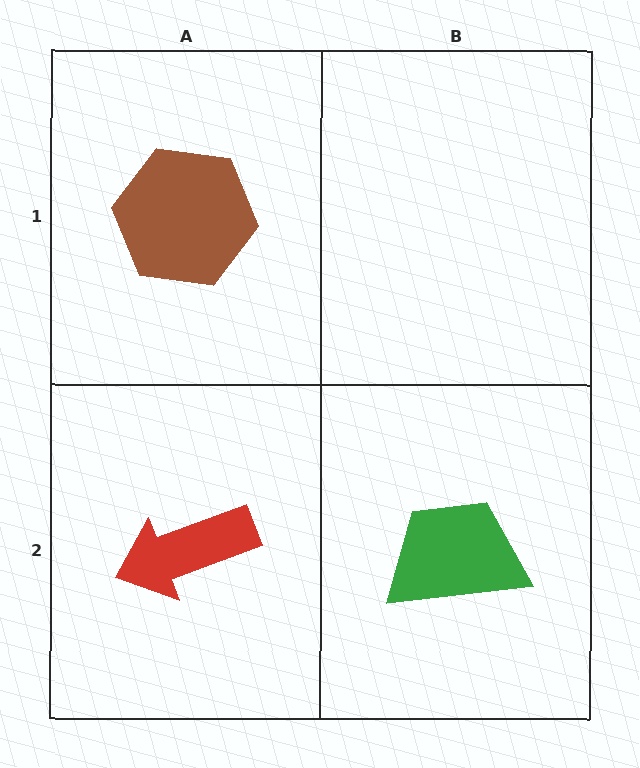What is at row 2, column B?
A green trapezoid.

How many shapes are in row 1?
1 shape.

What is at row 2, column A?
A red arrow.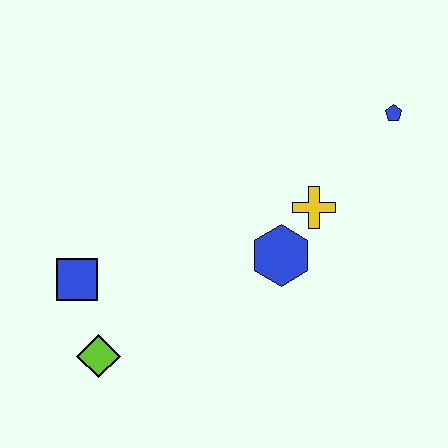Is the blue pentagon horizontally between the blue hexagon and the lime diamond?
No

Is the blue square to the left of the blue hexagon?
Yes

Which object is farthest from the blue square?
The blue pentagon is farthest from the blue square.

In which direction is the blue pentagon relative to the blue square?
The blue pentagon is to the right of the blue square.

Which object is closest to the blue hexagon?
The yellow cross is closest to the blue hexagon.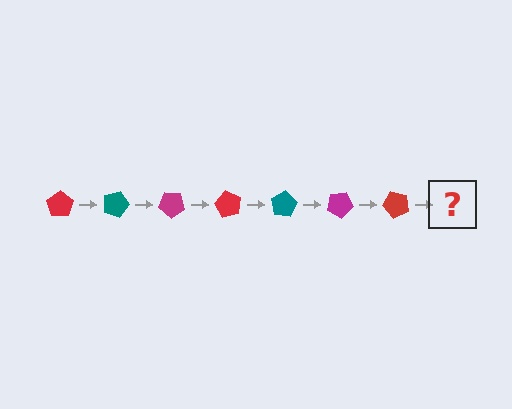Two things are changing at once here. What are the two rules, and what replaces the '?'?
The two rules are that it rotates 20 degrees each step and the color cycles through red, teal, and magenta. The '?' should be a teal pentagon, rotated 140 degrees from the start.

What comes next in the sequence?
The next element should be a teal pentagon, rotated 140 degrees from the start.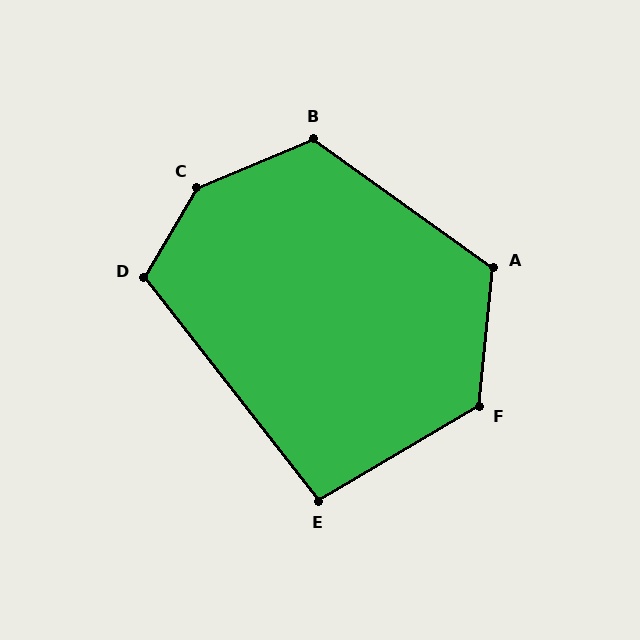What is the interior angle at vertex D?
Approximately 112 degrees (obtuse).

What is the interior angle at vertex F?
Approximately 126 degrees (obtuse).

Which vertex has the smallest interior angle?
E, at approximately 97 degrees.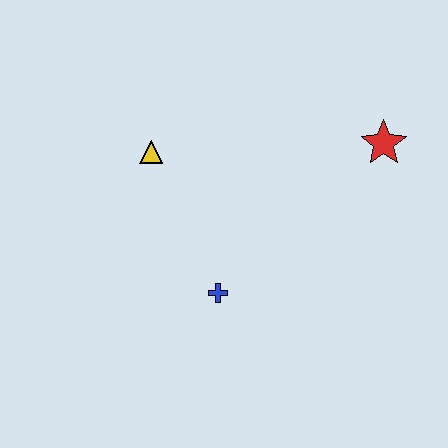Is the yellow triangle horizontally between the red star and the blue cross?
No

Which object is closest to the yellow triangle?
The blue cross is closest to the yellow triangle.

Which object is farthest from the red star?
The yellow triangle is farthest from the red star.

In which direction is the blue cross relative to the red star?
The blue cross is to the left of the red star.